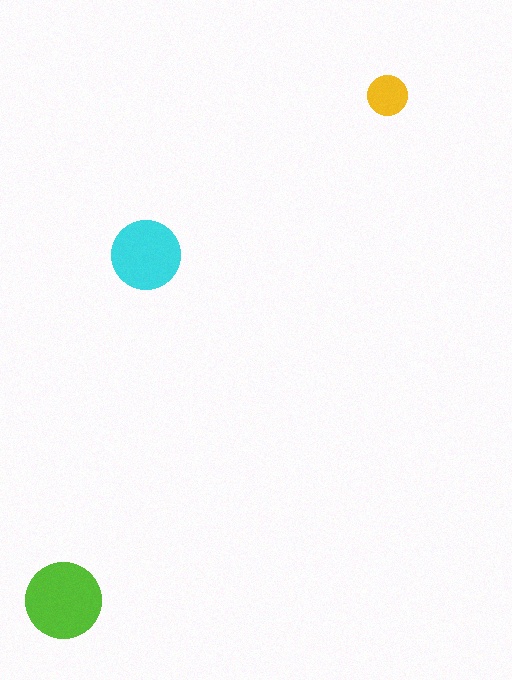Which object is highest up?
The yellow circle is topmost.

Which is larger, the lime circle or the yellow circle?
The lime one.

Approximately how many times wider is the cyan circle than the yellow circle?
About 1.5 times wider.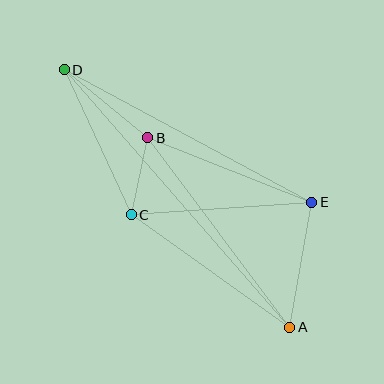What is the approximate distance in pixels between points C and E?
The distance between C and E is approximately 181 pixels.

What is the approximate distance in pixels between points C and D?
The distance between C and D is approximately 160 pixels.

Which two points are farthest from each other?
Points A and D are farthest from each other.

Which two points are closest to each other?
Points B and C are closest to each other.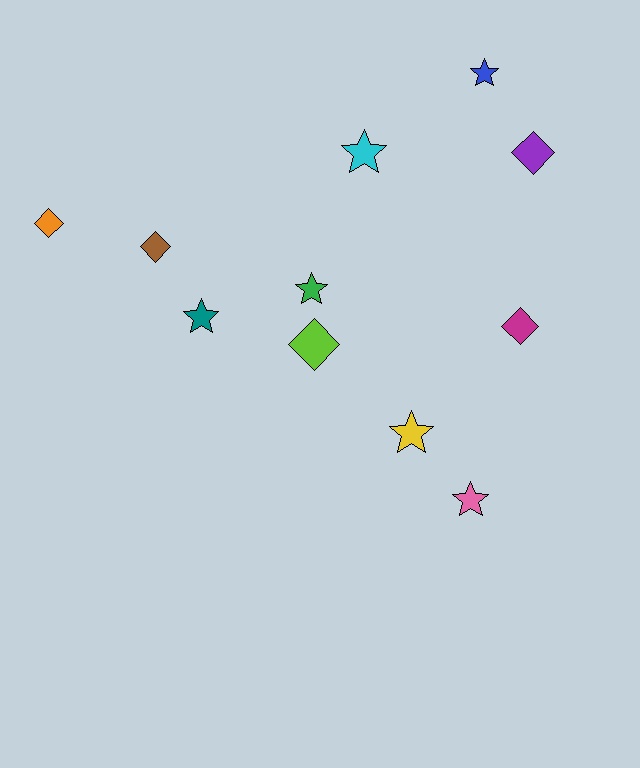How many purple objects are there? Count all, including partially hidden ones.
There is 1 purple object.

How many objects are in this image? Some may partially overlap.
There are 11 objects.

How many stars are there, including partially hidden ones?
There are 6 stars.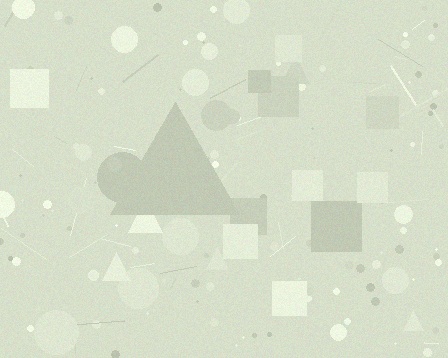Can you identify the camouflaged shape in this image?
The camouflaged shape is a triangle.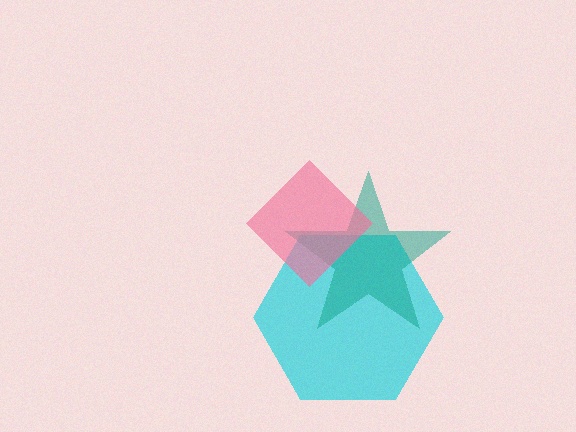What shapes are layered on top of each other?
The layered shapes are: a cyan hexagon, a teal star, a pink diamond.